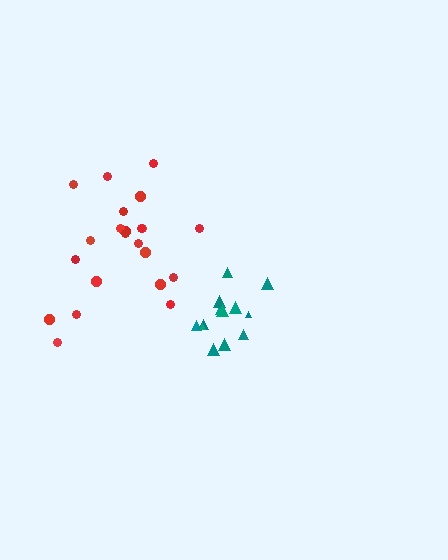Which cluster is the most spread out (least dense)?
Red.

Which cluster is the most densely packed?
Teal.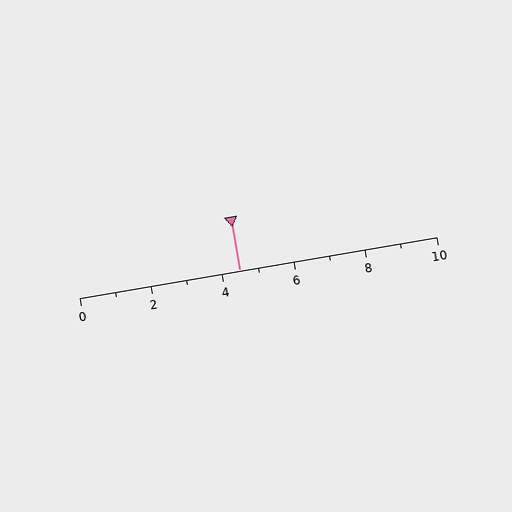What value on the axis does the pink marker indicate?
The marker indicates approximately 4.5.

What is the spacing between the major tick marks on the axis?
The major ticks are spaced 2 apart.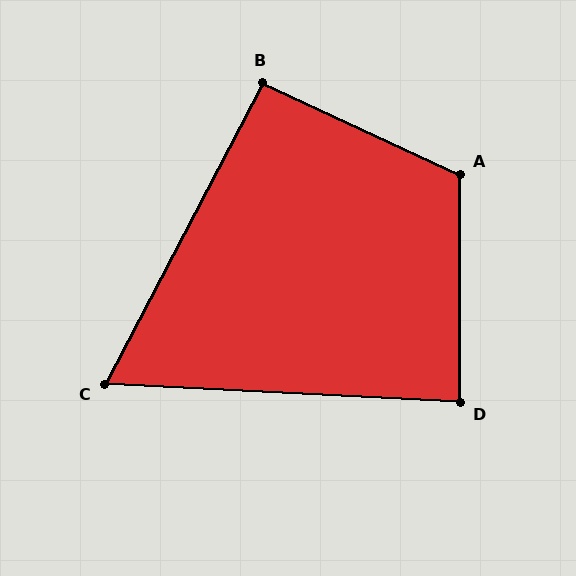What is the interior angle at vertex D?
Approximately 87 degrees (approximately right).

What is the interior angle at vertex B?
Approximately 93 degrees (approximately right).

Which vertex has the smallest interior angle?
C, at approximately 65 degrees.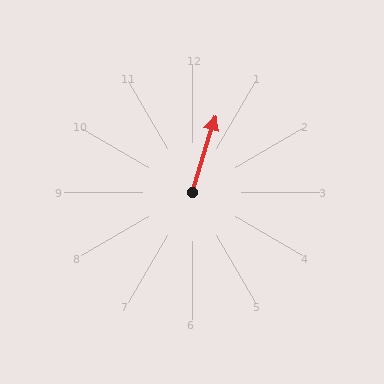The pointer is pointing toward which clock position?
Roughly 1 o'clock.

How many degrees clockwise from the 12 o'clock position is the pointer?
Approximately 17 degrees.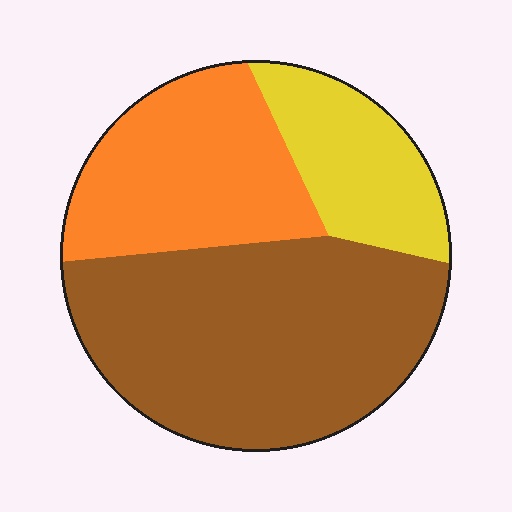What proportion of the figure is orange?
Orange covers about 30% of the figure.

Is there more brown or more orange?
Brown.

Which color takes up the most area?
Brown, at roughly 50%.